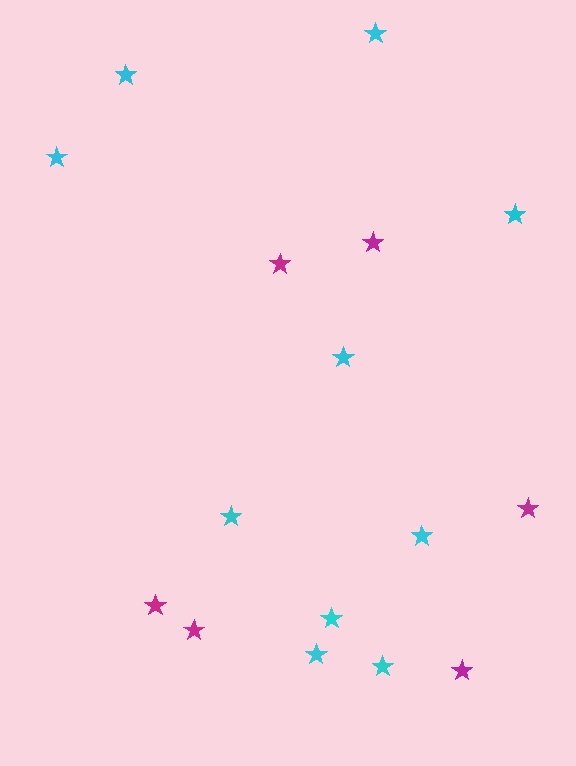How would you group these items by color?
There are 2 groups: one group of magenta stars (6) and one group of cyan stars (10).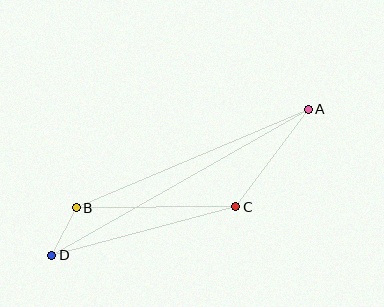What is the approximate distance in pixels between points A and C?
The distance between A and C is approximately 121 pixels.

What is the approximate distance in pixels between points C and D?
The distance between C and D is approximately 191 pixels.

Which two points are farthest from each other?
Points A and D are farthest from each other.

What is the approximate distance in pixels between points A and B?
The distance between A and B is approximately 252 pixels.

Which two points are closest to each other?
Points B and D are closest to each other.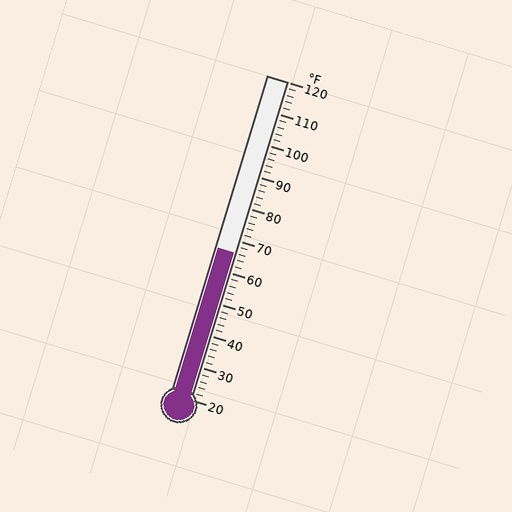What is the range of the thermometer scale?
The thermometer scale ranges from 20°F to 120°F.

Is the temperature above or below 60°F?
The temperature is above 60°F.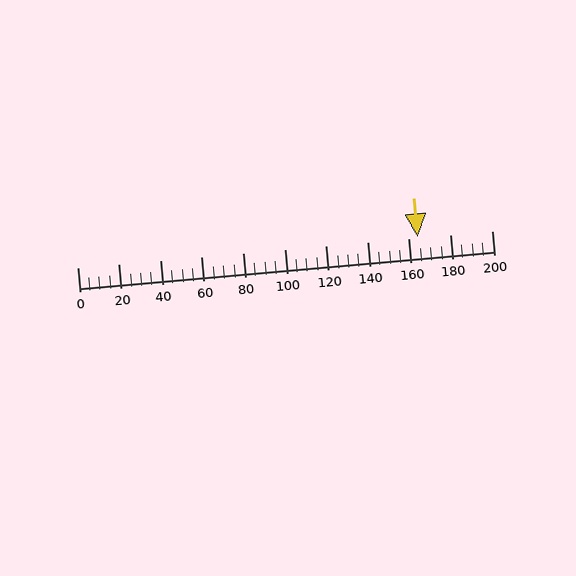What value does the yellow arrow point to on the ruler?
The yellow arrow points to approximately 164.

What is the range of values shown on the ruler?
The ruler shows values from 0 to 200.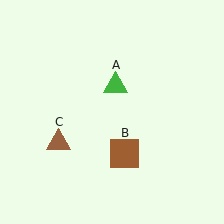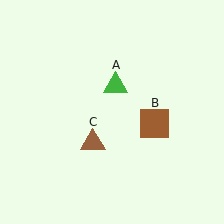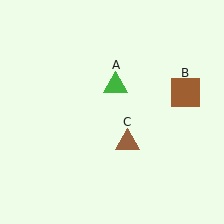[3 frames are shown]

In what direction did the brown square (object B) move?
The brown square (object B) moved up and to the right.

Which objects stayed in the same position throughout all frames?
Green triangle (object A) remained stationary.